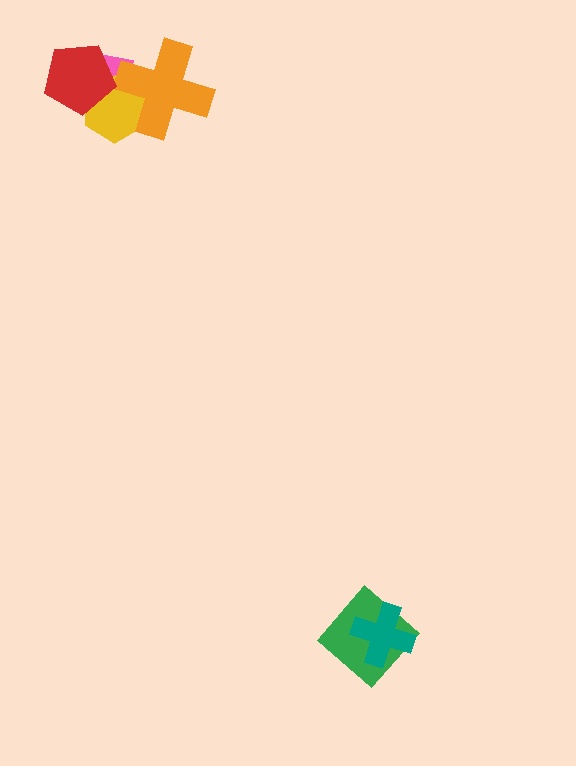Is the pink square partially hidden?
Yes, it is partially covered by another shape.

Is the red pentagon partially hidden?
No, no other shape covers it.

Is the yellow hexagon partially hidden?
Yes, it is partially covered by another shape.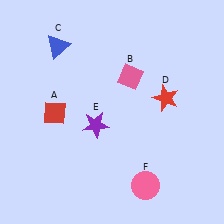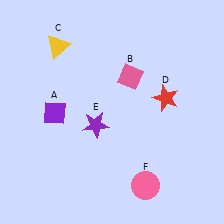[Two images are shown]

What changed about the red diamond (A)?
In Image 1, A is red. In Image 2, it changed to purple.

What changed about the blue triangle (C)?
In Image 1, C is blue. In Image 2, it changed to yellow.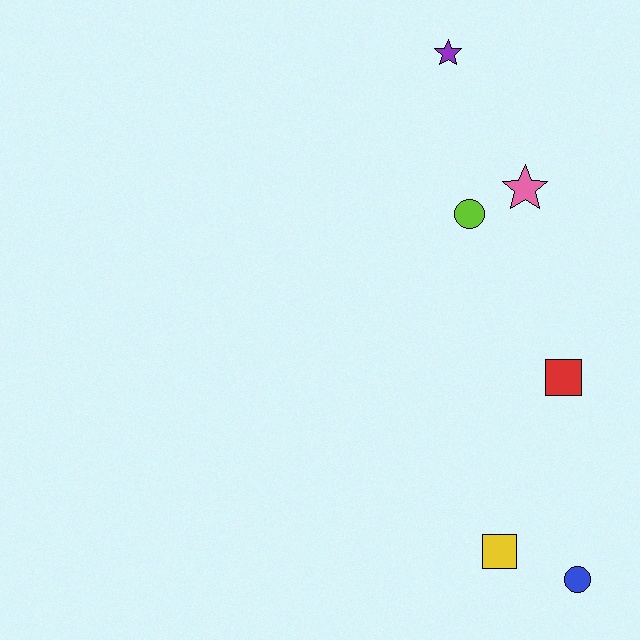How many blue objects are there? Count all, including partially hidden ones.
There is 1 blue object.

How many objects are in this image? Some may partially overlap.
There are 6 objects.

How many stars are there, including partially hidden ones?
There are 2 stars.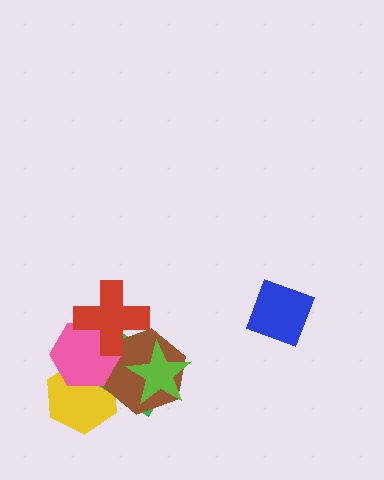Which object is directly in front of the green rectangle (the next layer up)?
The brown hexagon is directly in front of the green rectangle.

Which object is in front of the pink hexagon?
The red cross is in front of the pink hexagon.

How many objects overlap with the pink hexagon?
4 objects overlap with the pink hexagon.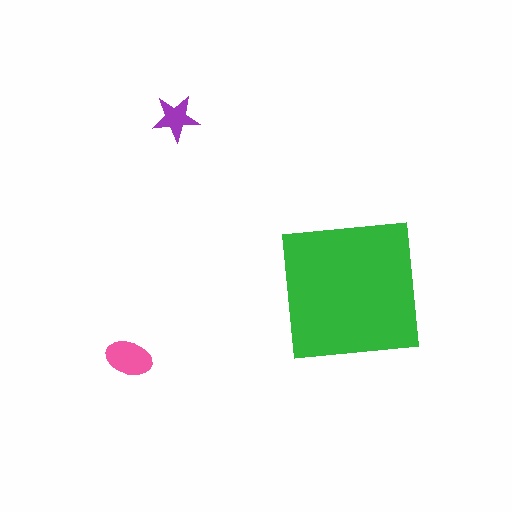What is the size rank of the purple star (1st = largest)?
3rd.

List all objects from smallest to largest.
The purple star, the pink ellipse, the green square.